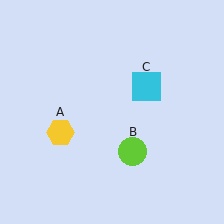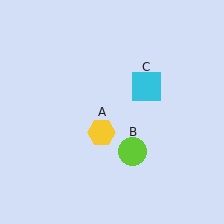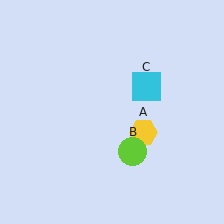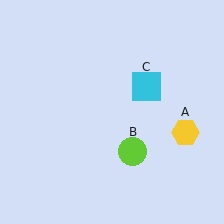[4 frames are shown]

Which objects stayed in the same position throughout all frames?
Lime circle (object B) and cyan square (object C) remained stationary.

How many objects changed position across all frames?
1 object changed position: yellow hexagon (object A).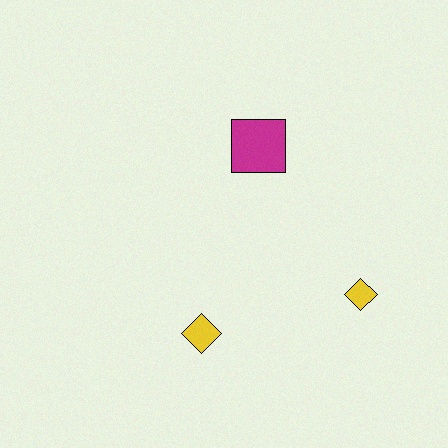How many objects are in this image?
There are 3 objects.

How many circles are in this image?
There are no circles.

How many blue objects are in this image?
There are no blue objects.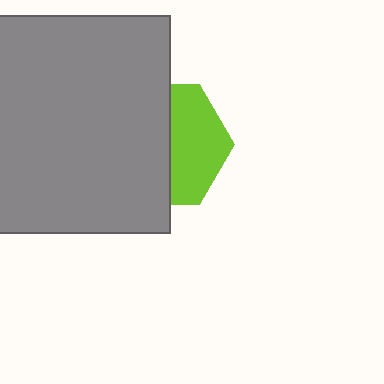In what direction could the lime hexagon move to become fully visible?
The lime hexagon could move right. That would shift it out from behind the gray square entirely.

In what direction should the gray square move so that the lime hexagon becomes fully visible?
The gray square should move left. That is the shortest direction to clear the overlap and leave the lime hexagon fully visible.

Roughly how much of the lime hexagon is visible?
A small part of it is visible (roughly 44%).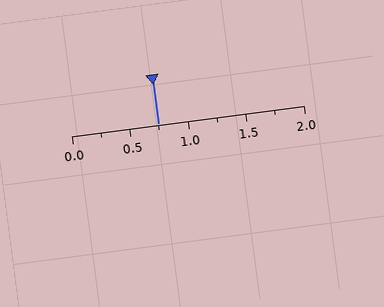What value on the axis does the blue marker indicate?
The marker indicates approximately 0.75.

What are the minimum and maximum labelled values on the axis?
The axis runs from 0.0 to 2.0.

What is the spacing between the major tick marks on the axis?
The major ticks are spaced 0.5 apart.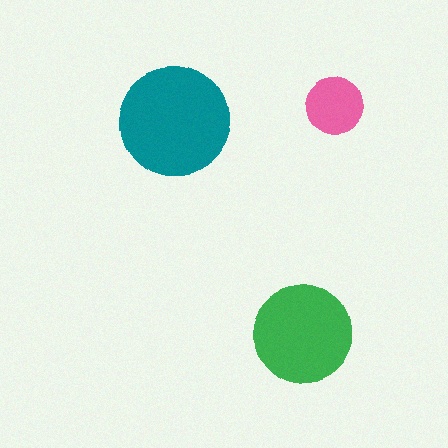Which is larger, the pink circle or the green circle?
The green one.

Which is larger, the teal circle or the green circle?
The teal one.